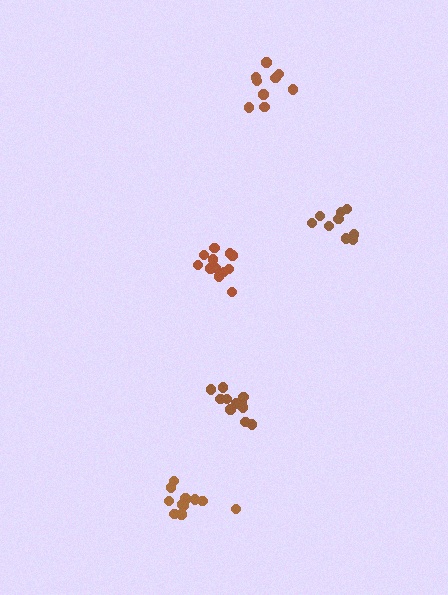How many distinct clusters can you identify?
There are 5 distinct clusters.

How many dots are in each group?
Group 1: 9 dots, Group 2: 11 dots, Group 3: 12 dots, Group 4: 9 dots, Group 5: 12 dots (53 total).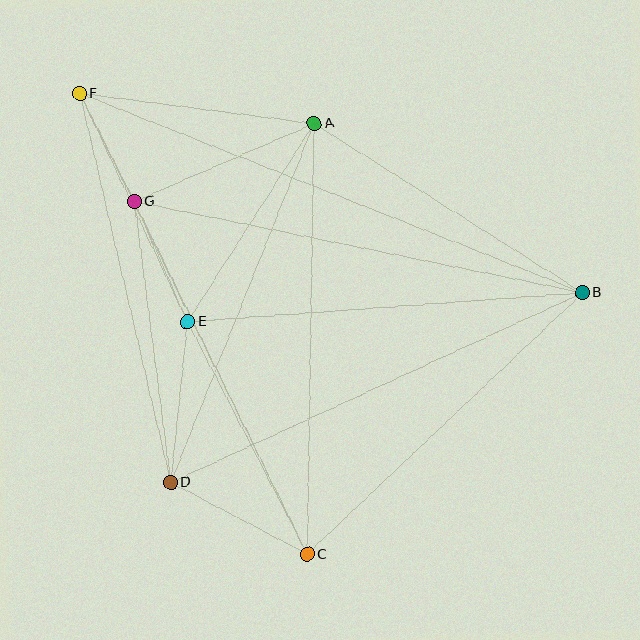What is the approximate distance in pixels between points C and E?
The distance between C and E is approximately 262 pixels.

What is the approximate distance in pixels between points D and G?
The distance between D and G is approximately 283 pixels.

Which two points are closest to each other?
Points F and G are closest to each other.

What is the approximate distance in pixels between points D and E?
The distance between D and E is approximately 162 pixels.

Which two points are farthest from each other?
Points B and F are farthest from each other.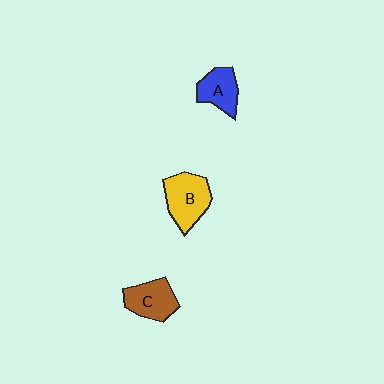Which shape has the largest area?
Shape B (yellow).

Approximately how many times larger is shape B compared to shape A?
Approximately 1.4 times.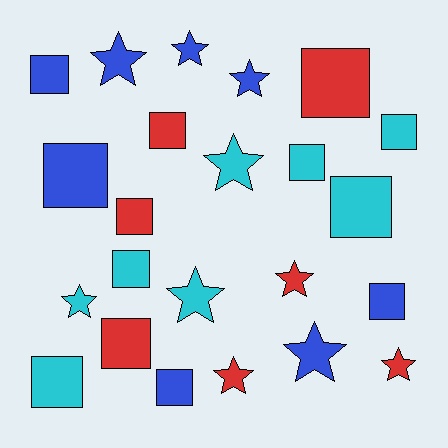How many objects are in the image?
There are 23 objects.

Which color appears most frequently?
Blue, with 8 objects.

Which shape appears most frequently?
Square, with 13 objects.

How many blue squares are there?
There are 4 blue squares.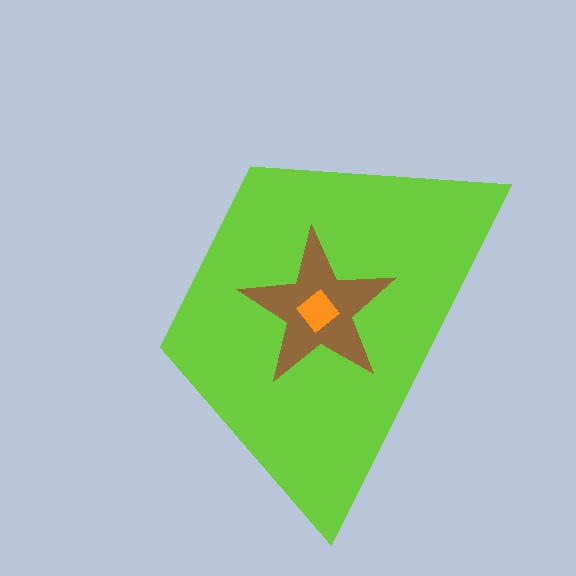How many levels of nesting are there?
3.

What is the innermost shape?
The orange diamond.